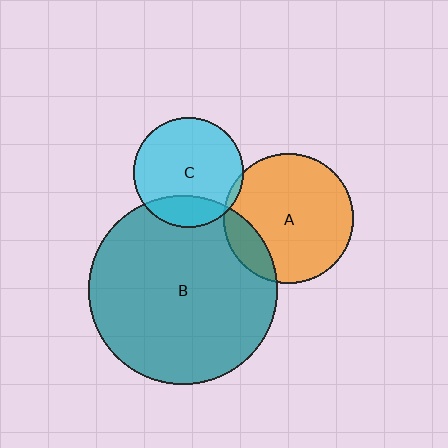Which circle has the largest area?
Circle B (teal).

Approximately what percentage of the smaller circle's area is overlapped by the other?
Approximately 5%.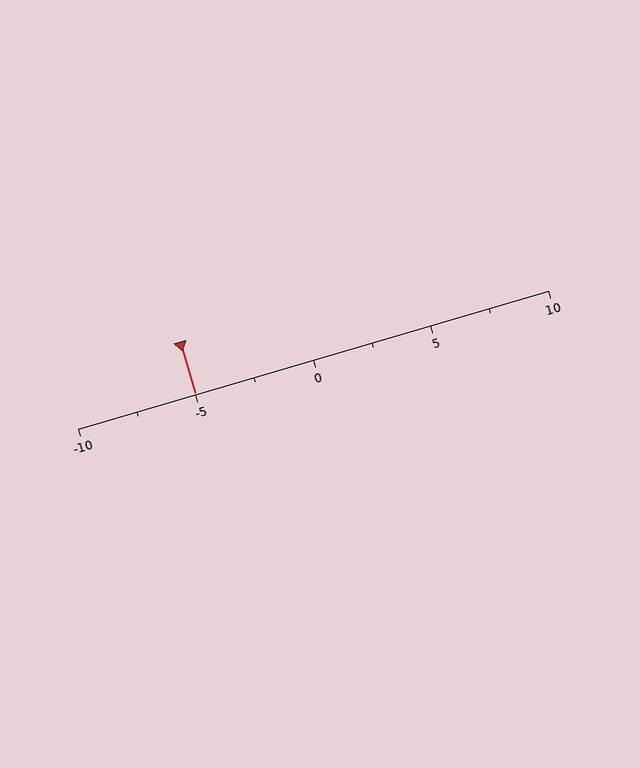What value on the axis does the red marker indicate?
The marker indicates approximately -5.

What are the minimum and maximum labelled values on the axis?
The axis runs from -10 to 10.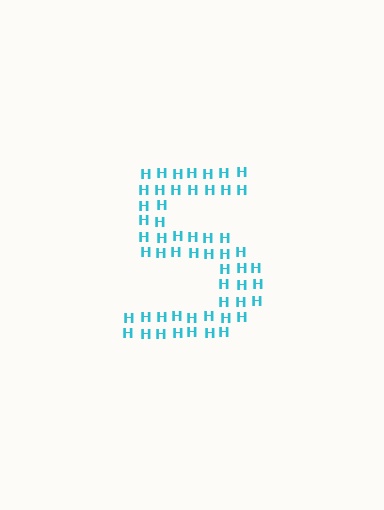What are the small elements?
The small elements are letter H's.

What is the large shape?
The large shape is the digit 5.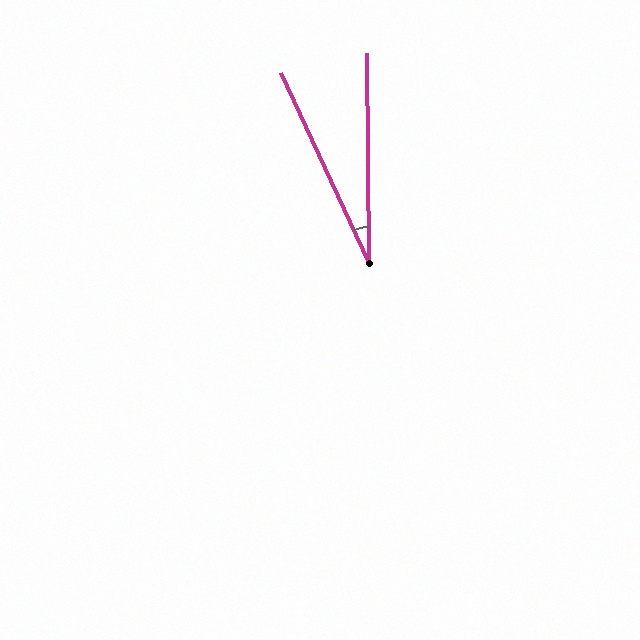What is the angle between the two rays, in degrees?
Approximately 24 degrees.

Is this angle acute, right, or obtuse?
It is acute.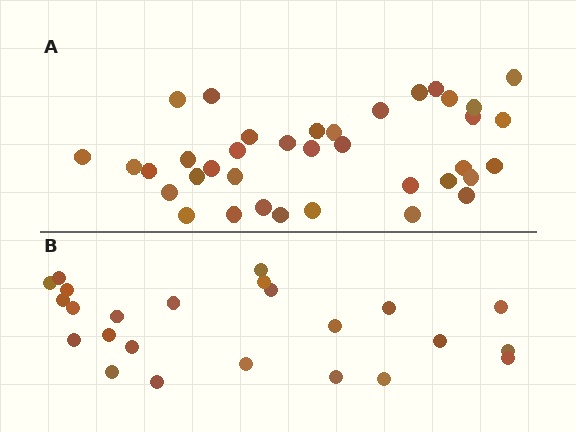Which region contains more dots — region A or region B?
Region A (the top region) has more dots.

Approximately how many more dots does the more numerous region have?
Region A has approximately 15 more dots than region B.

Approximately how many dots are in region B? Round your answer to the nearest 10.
About 20 dots. (The exact count is 24, which rounds to 20.)